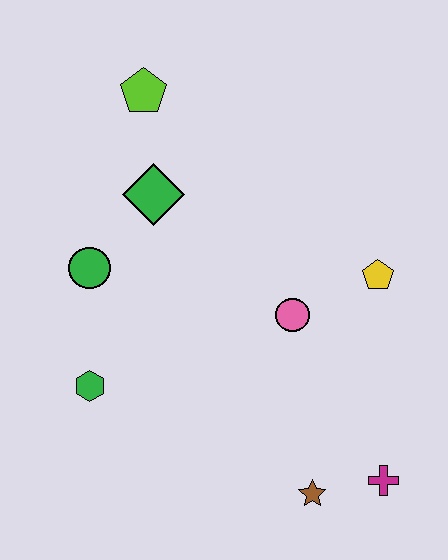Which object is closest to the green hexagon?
The green circle is closest to the green hexagon.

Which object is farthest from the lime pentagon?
The magenta cross is farthest from the lime pentagon.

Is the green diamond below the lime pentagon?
Yes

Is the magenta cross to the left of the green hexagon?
No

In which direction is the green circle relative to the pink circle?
The green circle is to the left of the pink circle.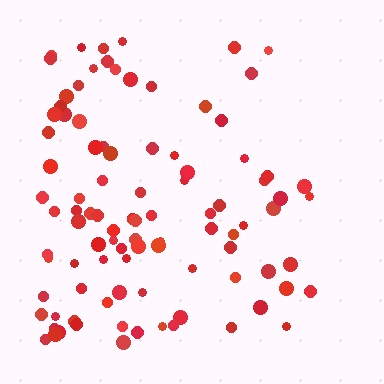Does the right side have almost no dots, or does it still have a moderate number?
Still a moderate number, just noticeably fewer than the left.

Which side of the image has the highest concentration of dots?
The left.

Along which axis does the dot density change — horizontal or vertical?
Horizontal.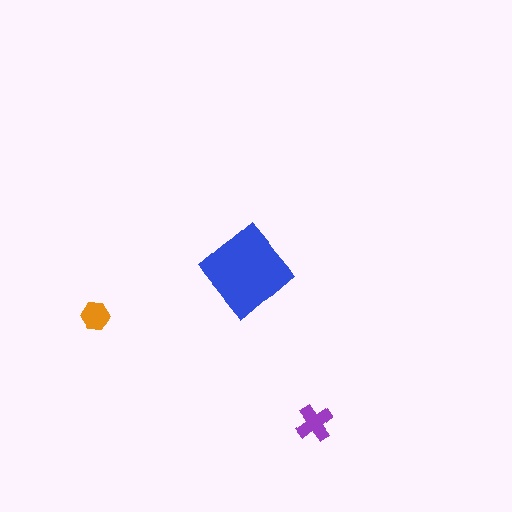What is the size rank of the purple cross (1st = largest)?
2nd.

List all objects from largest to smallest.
The blue diamond, the purple cross, the orange hexagon.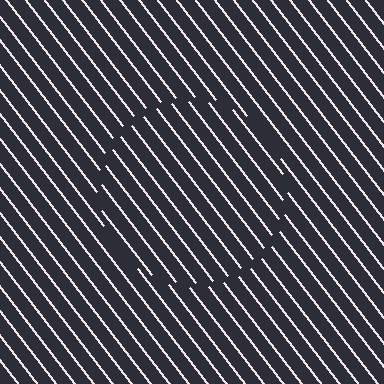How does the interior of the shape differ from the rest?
The interior of the shape contains the same grating, shifted by half a period — the contour is defined by the phase discontinuity where line-ends from the inner and outer gratings abut.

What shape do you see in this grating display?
An illusory circle. The interior of the shape contains the same grating, shifted by half a period — the contour is defined by the phase discontinuity where line-ends from the inner and outer gratings abut.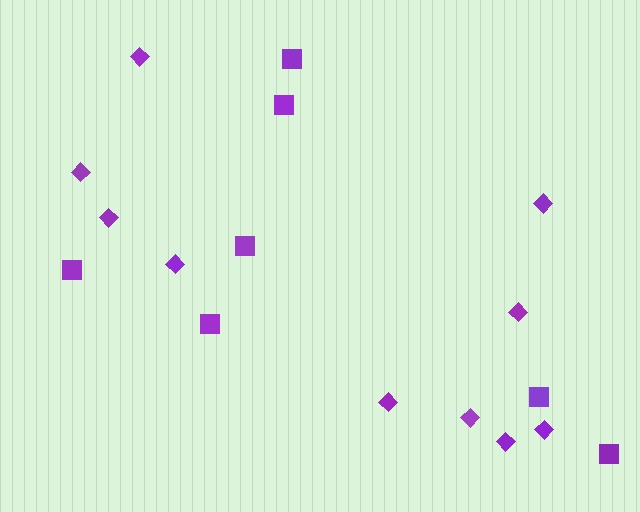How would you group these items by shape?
There are 2 groups: one group of squares (7) and one group of diamonds (10).